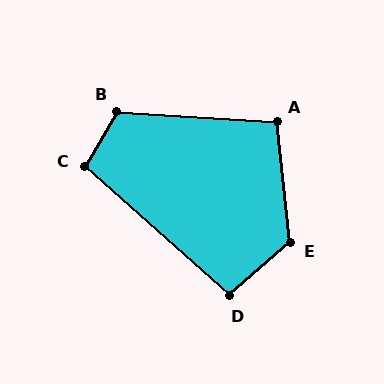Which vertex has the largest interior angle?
E, at approximately 125 degrees.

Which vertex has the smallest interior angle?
D, at approximately 97 degrees.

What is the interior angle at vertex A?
Approximately 100 degrees (obtuse).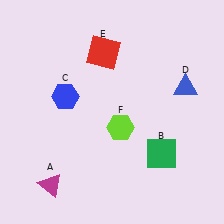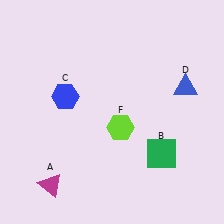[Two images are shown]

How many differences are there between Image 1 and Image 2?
There is 1 difference between the two images.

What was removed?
The red square (E) was removed in Image 2.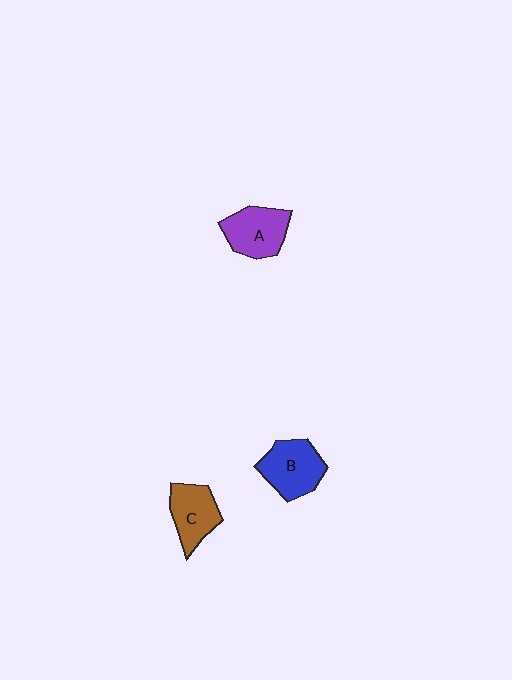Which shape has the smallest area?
Shape C (brown).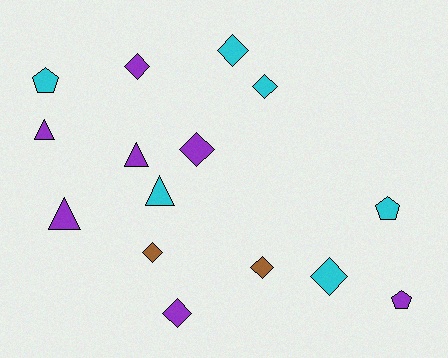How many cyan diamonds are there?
There are 3 cyan diamonds.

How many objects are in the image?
There are 15 objects.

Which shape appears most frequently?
Diamond, with 8 objects.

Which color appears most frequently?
Purple, with 7 objects.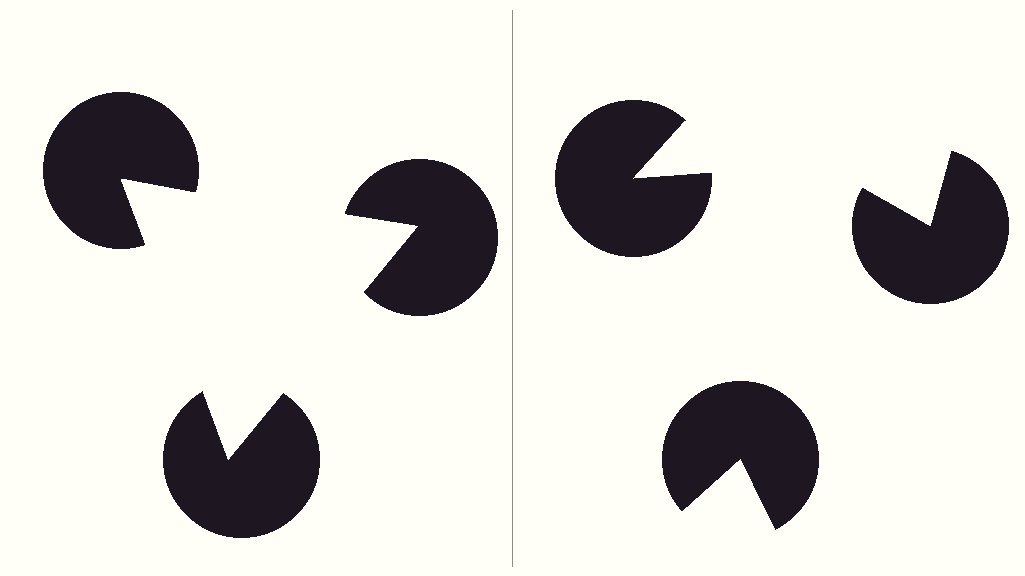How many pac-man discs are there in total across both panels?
6 — 3 on each side.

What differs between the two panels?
The pac-man discs are positioned identically on both sides; only the wedge orientations differ. On the left they align to a triangle; on the right they are misaligned.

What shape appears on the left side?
An illusory triangle.